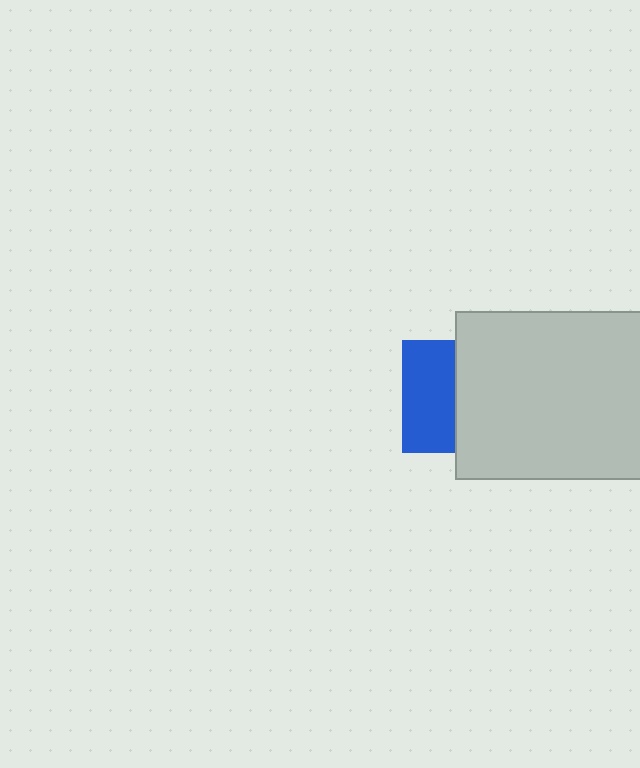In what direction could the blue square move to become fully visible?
The blue square could move left. That would shift it out from behind the light gray rectangle entirely.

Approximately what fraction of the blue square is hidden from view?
Roughly 52% of the blue square is hidden behind the light gray rectangle.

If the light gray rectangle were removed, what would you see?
You would see the complete blue square.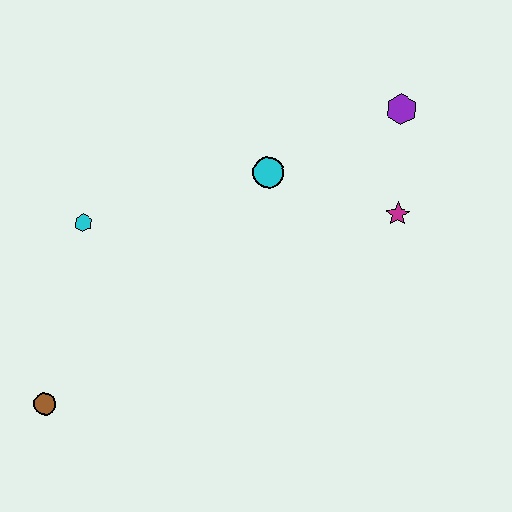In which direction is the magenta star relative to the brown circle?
The magenta star is to the right of the brown circle.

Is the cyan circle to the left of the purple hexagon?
Yes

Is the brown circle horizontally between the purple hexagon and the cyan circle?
No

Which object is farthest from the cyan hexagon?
The purple hexagon is farthest from the cyan hexagon.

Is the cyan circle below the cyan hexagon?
No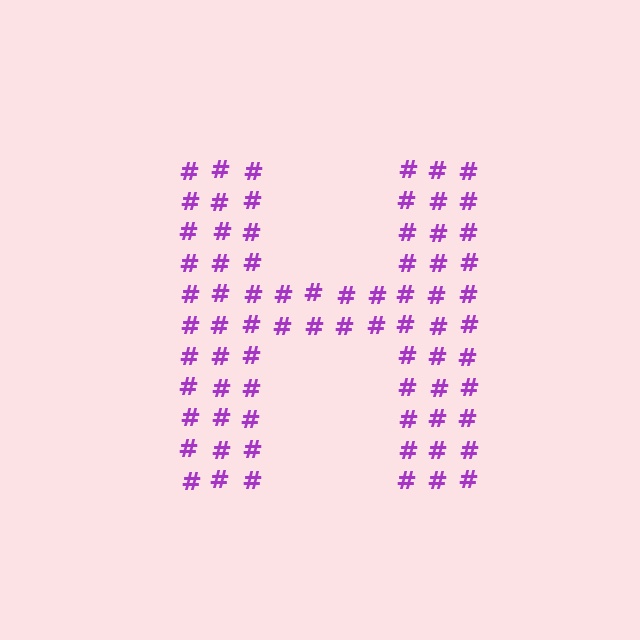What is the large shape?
The large shape is the letter H.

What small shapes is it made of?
It is made of small hash symbols.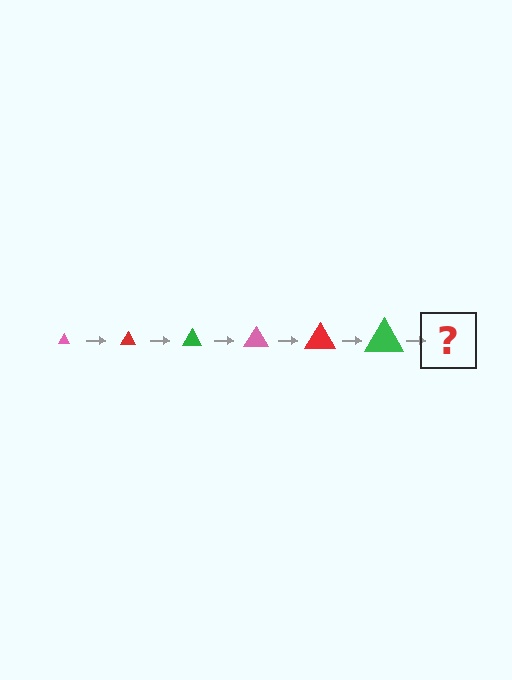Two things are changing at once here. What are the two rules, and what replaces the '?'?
The two rules are that the triangle grows larger each step and the color cycles through pink, red, and green. The '?' should be a pink triangle, larger than the previous one.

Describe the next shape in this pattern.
It should be a pink triangle, larger than the previous one.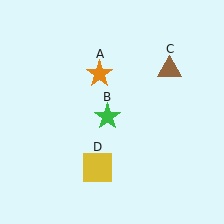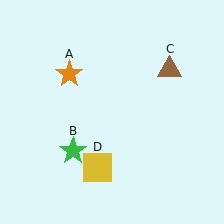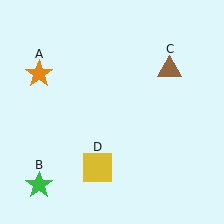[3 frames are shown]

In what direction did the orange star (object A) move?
The orange star (object A) moved left.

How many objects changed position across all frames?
2 objects changed position: orange star (object A), green star (object B).